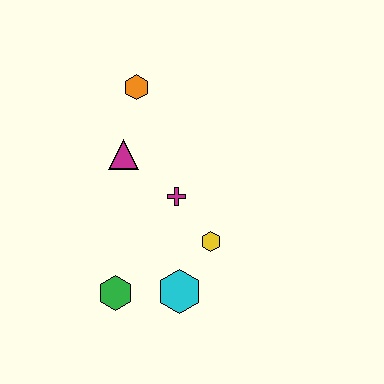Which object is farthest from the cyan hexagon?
The orange hexagon is farthest from the cyan hexagon.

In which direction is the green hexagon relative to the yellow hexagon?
The green hexagon is to the left of the yellow hexagon.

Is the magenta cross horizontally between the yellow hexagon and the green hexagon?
Yes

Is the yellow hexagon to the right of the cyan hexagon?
Yes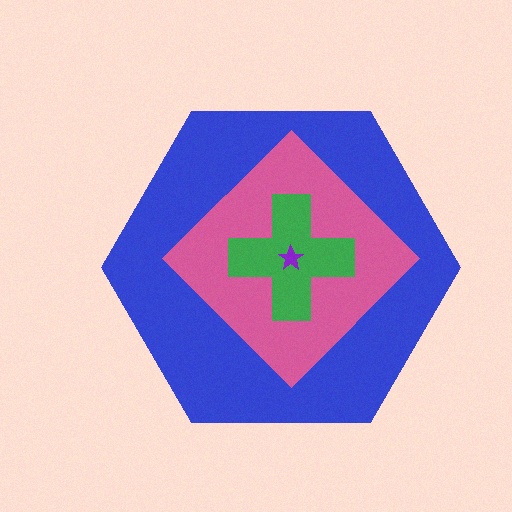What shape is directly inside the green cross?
The purple star.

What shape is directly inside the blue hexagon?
The pink diamond.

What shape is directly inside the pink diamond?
The green cross.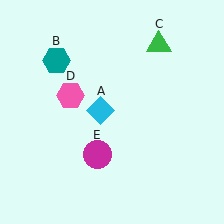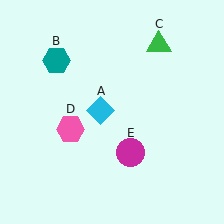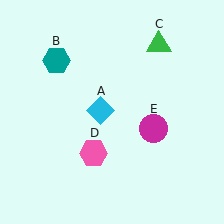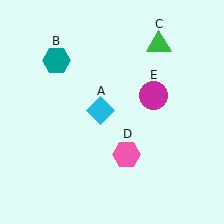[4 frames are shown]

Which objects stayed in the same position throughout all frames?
Cyan diamond (object A) and teal hexagon (object B) and green triangle (object C) remained stationary.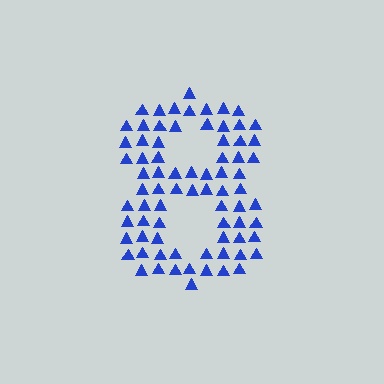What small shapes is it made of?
It is made of small triangles.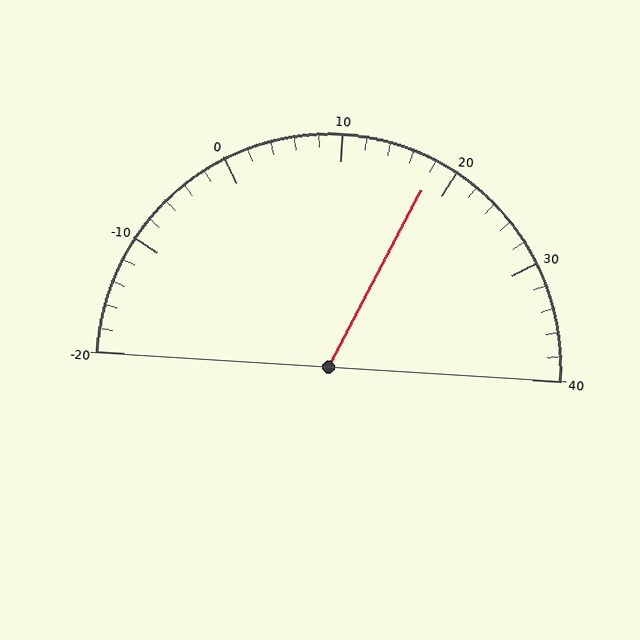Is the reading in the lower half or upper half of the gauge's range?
The reading is in the upper half of the range (-20 to 40).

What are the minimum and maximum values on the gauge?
The gauge ranges from -20 to 40.